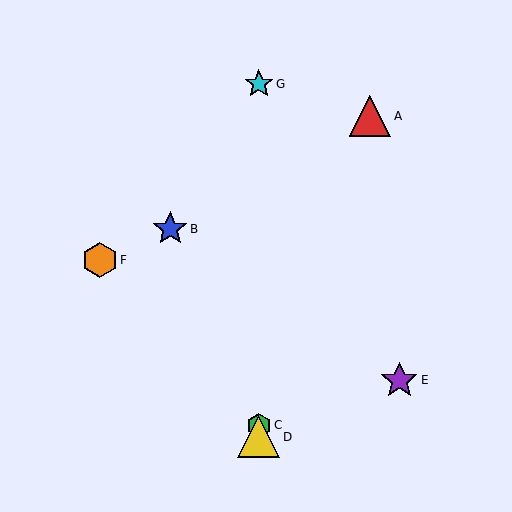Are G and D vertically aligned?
Yes, both are at x≈259.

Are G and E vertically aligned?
No, G is at x≈259 and E is at x≈399.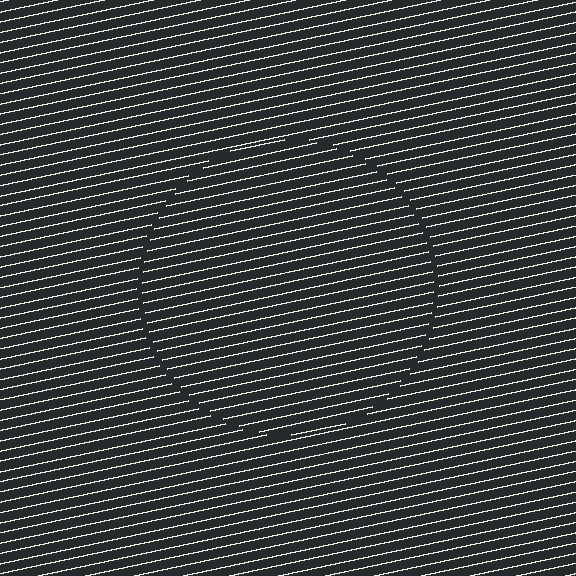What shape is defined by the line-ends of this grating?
An illusory circle. The interior of the shape contains the same grating, shifted by half a period — the contour is defined by the phase discontinuity where line-ends from the inner and outer gratings abut.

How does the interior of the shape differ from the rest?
The interior of the shape contains the same grating, shifted by half a period — the contour is defined by the phase discontinuity where line-ends from the inner and outer gratings abut.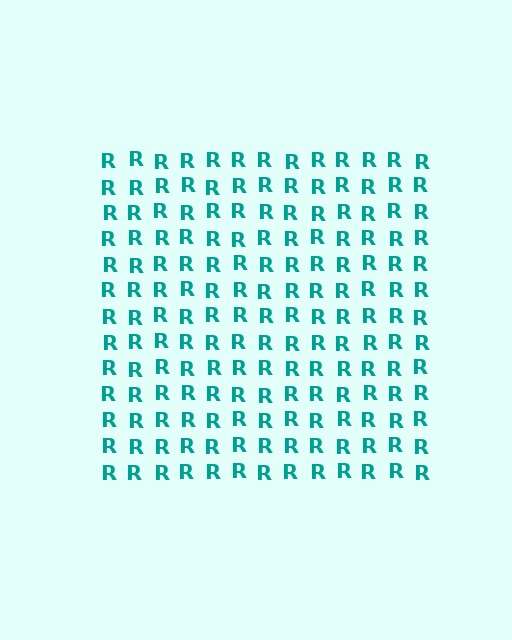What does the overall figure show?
The overall figure shows a square.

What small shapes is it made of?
It is made of small letter R's.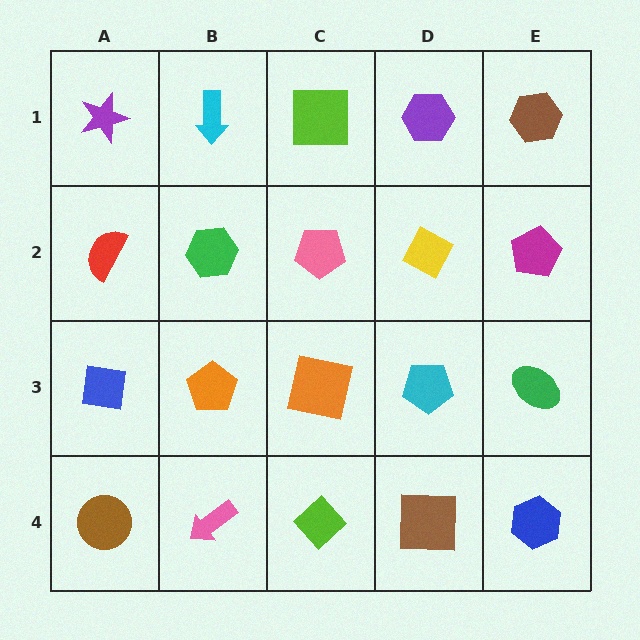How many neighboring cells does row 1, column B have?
3.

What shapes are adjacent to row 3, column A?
A red semicircle (row 2, column A), a brown circle (row 4, column A), an orange pentagon (row 3, column B).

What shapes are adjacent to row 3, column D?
A yellow diamond (row 2, column D), a brown square (row 4, column D), an orange square (row 3, column C), a green ellipse (row 3, column E).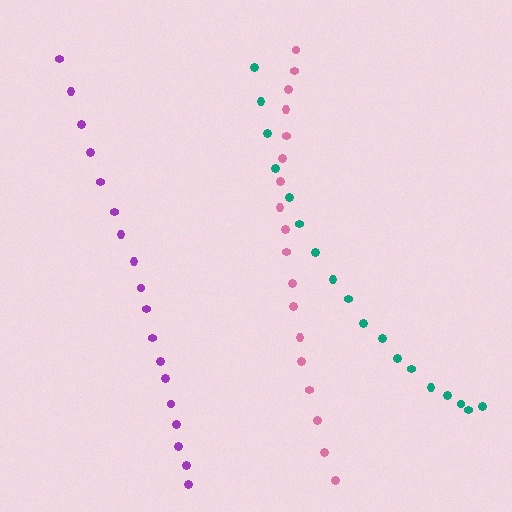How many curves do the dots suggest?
There are 3 distinct paths.